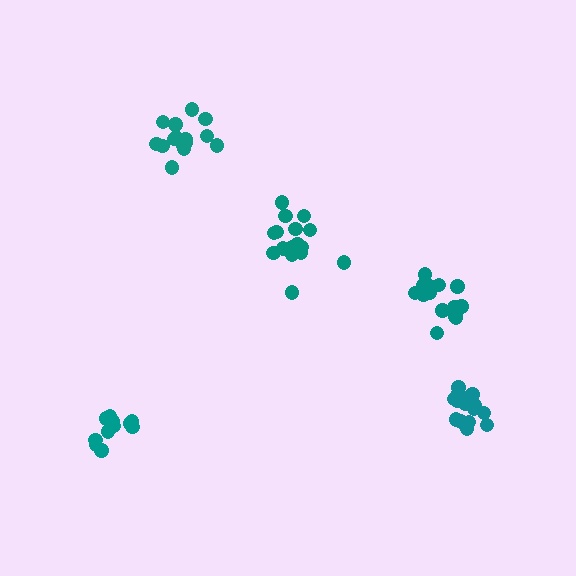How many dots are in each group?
Group 1: 15 dots, Group 2: 15 dots, Group 3: 15 dots, Group 4: 16 dots, Group 5: 11 dots (72 total).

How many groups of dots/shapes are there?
There are 5 groups.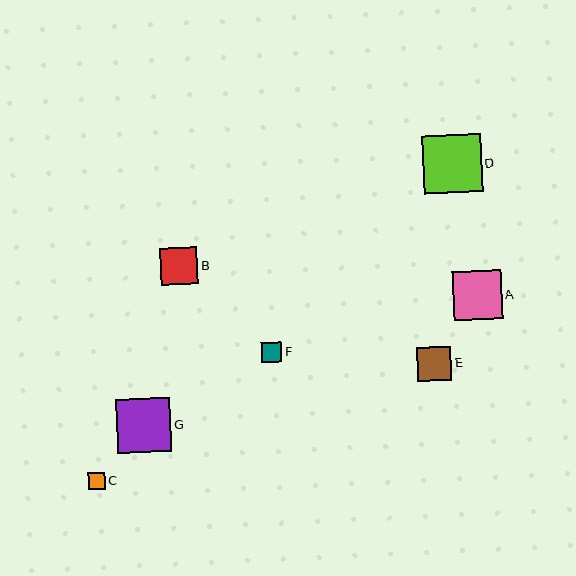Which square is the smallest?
Square C is the smallest with a size of approximately 17 pixels.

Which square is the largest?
Square D is the largest with a size of approximately 59 pixels.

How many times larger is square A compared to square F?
Square A is approximately 2.4 times the size of square F.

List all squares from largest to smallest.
From largest to smallest: D, G, A, B, E, F, C.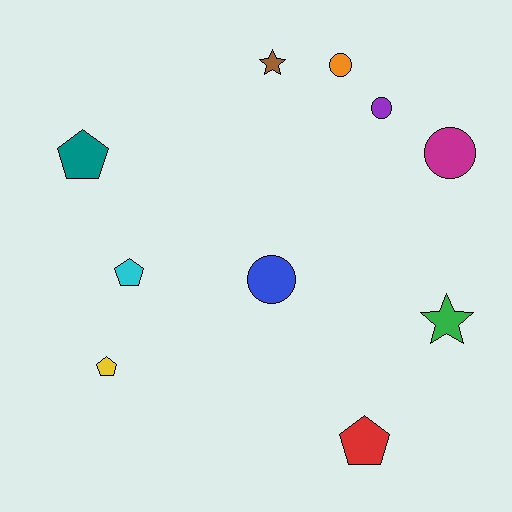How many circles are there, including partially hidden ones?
There are 4 circles.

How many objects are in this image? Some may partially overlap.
There are 10 objects.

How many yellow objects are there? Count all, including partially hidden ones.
There is 1 yellow object.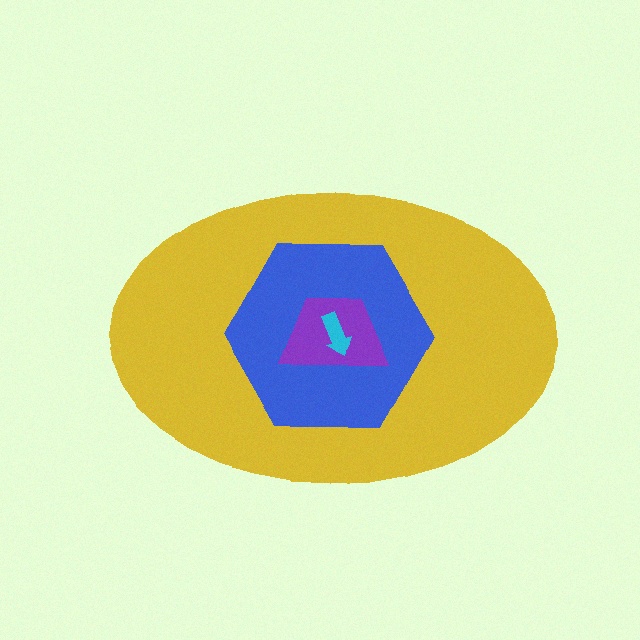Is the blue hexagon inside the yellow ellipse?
Yes.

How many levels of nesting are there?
4.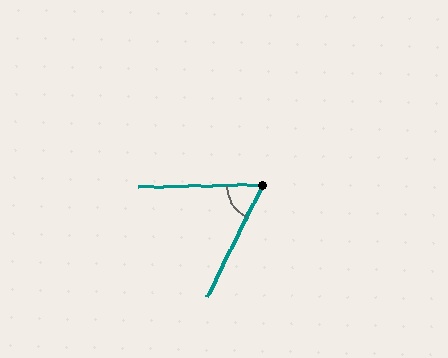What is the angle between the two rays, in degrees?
Approximately 63 degrees.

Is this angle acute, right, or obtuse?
It is acute.